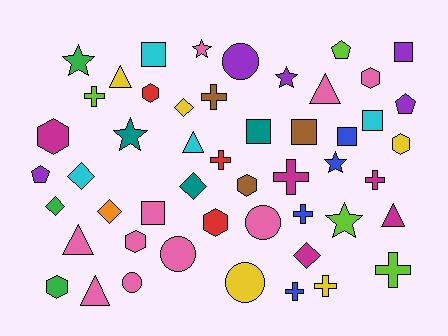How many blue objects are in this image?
There are 4 blue objects.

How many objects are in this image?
There are 50 objects.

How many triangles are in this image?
There are 6 triangles.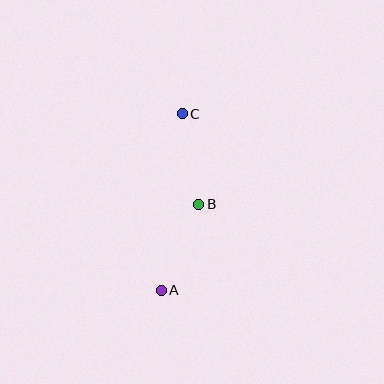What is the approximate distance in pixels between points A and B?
The distance between A and B is approximately 94 pixels.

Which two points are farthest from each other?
Points A and C are farthest from each other.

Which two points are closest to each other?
Points B and C are closest to each other.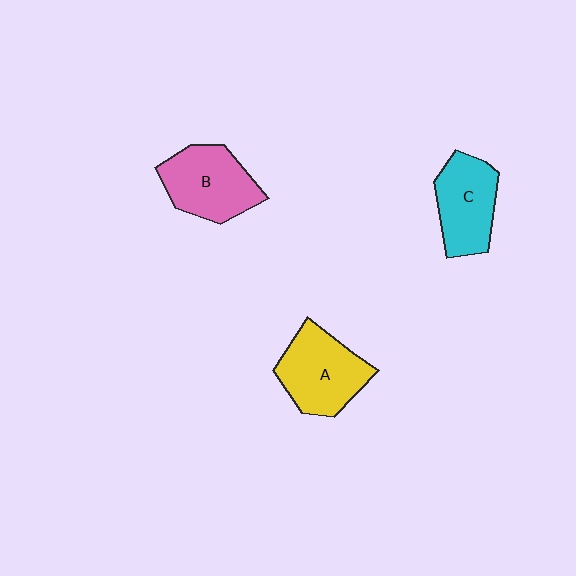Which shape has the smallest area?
Shape C (cyan).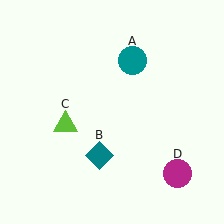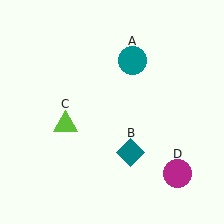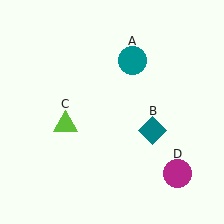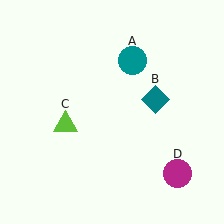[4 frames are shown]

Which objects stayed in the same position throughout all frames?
Teal circle (object A) and lime triangle (object C) and magenta circle (object D) remained stationary.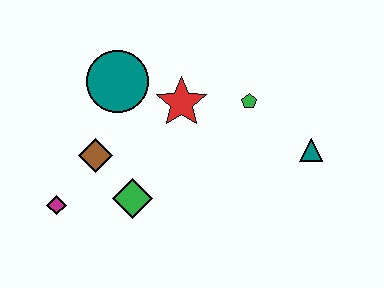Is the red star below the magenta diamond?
No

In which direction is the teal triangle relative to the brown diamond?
The teal triangle is to the right of the brown diamond.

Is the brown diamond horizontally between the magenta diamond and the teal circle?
Yes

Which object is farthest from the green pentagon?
The magenta diamond is farthest from the green pentagon.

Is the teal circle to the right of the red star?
No